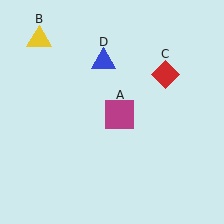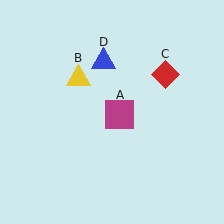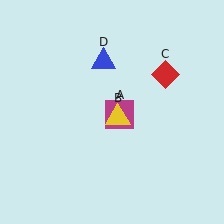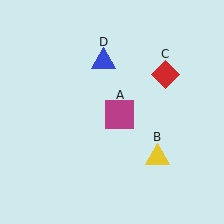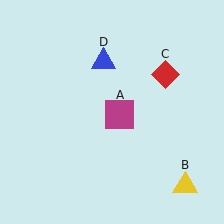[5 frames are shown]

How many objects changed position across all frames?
1 object changed position: yellow triangle (object B).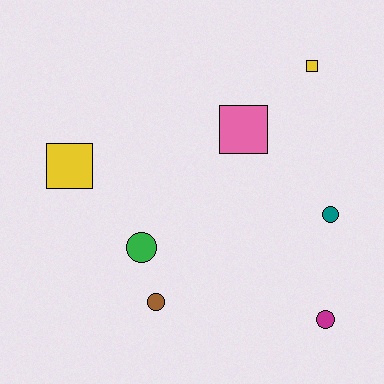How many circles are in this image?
There are 4 circles.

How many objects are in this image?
There are 7 objects.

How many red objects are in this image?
There are no red objects.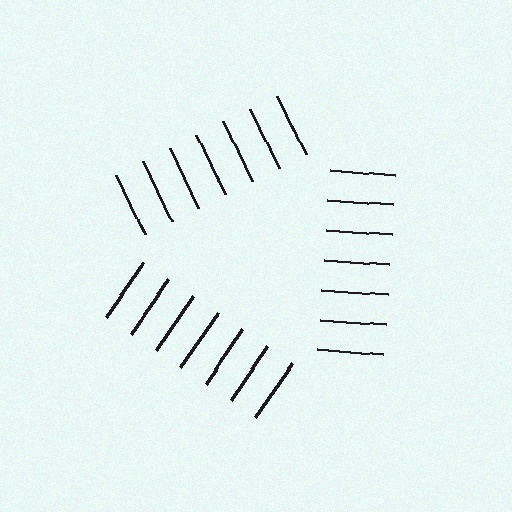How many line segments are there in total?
21 — 7 along each of the 3 edges.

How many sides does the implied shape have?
3 sides — the line-ends trace a triangle.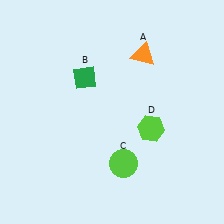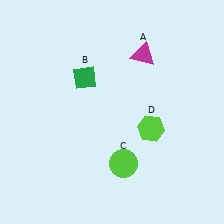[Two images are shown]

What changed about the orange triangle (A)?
In Image 1, A is orange. In Image 2, it changed to magenta.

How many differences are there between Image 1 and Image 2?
There is 1 difference between the two images.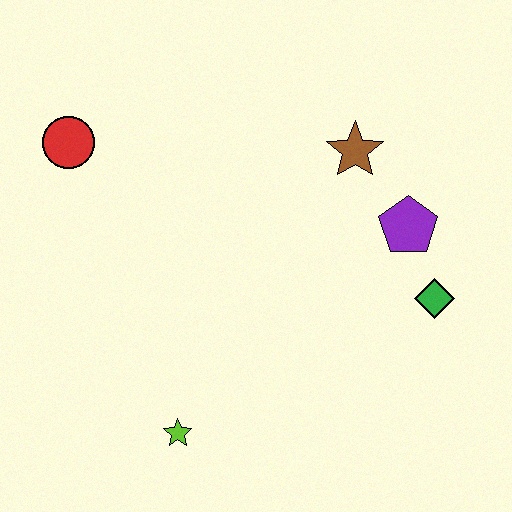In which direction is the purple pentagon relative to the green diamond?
The purple pentagon is above the green diamond.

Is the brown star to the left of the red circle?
No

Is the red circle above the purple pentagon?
Yes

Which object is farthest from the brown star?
The lime star is farthest from the brown star.